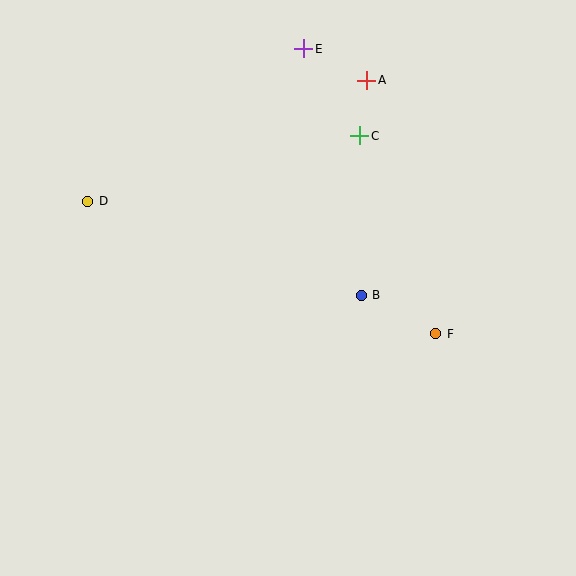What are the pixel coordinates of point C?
Point C is at (360, 136).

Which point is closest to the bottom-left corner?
Point D is closest to the bottom-left corner.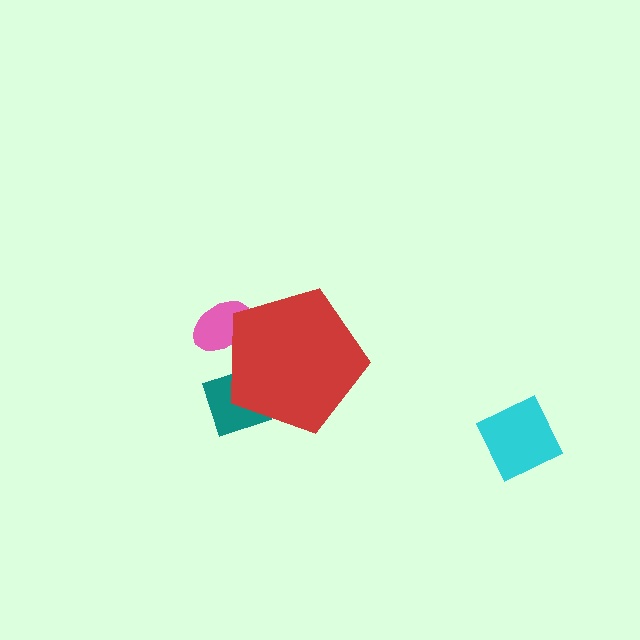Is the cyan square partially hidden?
No, the cyan square is fully visible.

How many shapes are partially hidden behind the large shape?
2 shapes are partially hidden.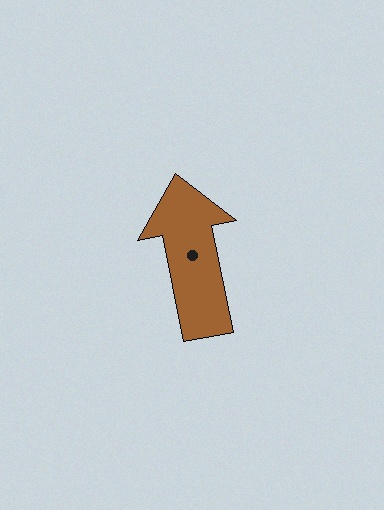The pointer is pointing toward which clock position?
Roughly 12 o'clock.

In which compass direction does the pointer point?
North.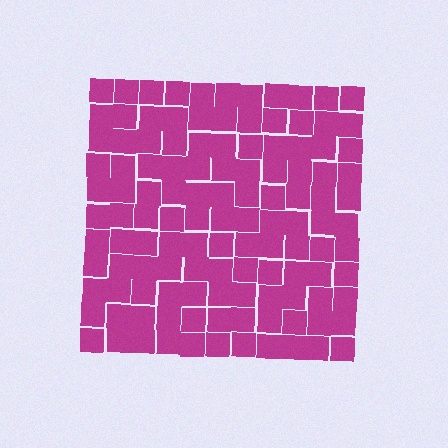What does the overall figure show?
The overall figure shows a square.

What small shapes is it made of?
It is made of small squares.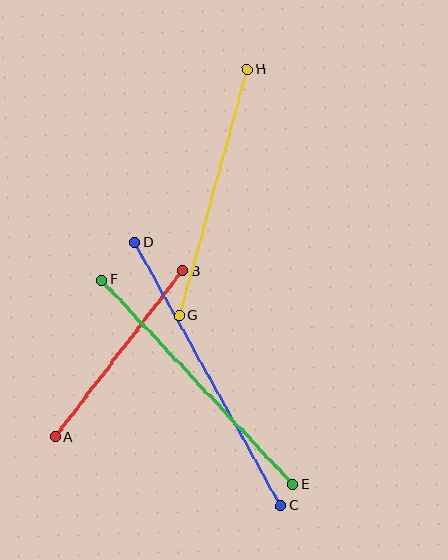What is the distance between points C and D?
The distance is approximately 301 pixels.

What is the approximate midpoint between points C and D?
The midpoint is at approximately (208, 374) pixels.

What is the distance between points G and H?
The distance is approximately 255 pixels.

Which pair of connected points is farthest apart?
Points C and D are farthest apart.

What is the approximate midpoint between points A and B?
The midpoint is at approximately (119, 354) pixels.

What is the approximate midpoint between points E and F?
The midpoint is at approximately (197, 382) pixels.